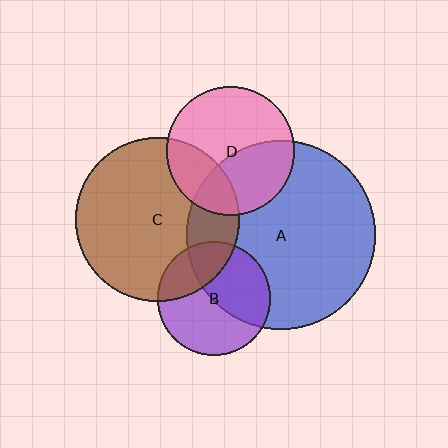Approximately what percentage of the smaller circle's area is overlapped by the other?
Approximately 45%.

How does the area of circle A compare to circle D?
Approximately 2.2 times.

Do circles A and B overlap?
Yes.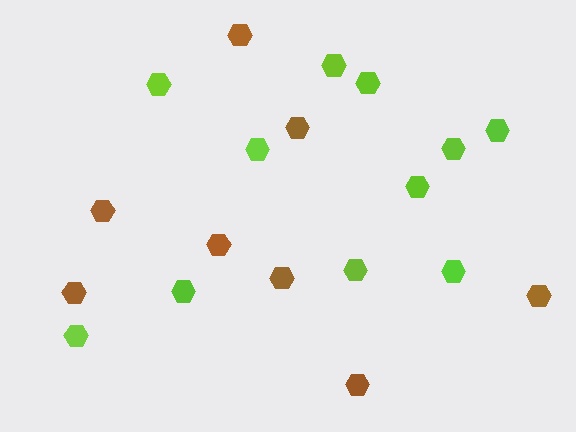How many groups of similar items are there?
There are 2 groups: one group of brown hexagons (8) and one group of lime hexagons (11).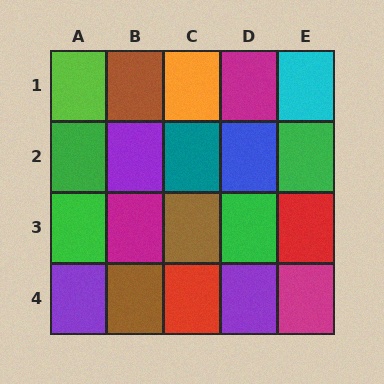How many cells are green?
4 cells are green.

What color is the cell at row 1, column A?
Lime.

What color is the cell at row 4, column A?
Purple.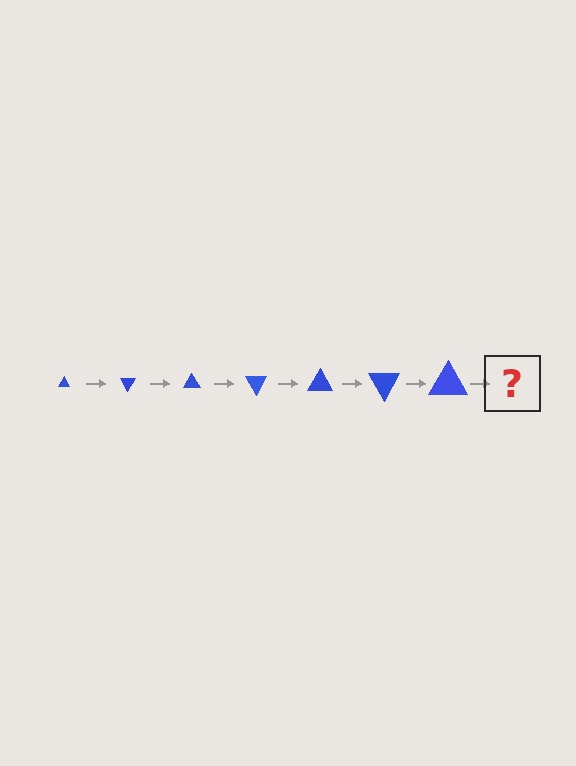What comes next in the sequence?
The next element should be a triangle, larger than the previous one and rotated 420 degrees from the start.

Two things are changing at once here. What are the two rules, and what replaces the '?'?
The two rules are that the triangle grows larger each step and it rotates 60 degrees each step. The '?' should be a triangle, larger than the previous one and rotated 420 degrees from the start.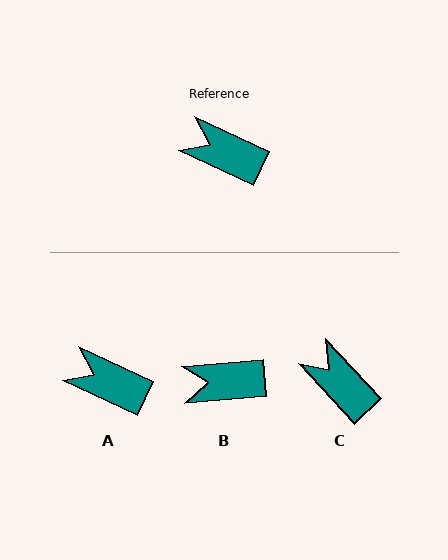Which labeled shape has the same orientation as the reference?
A.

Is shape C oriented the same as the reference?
No, it is off by about 22 degrees.